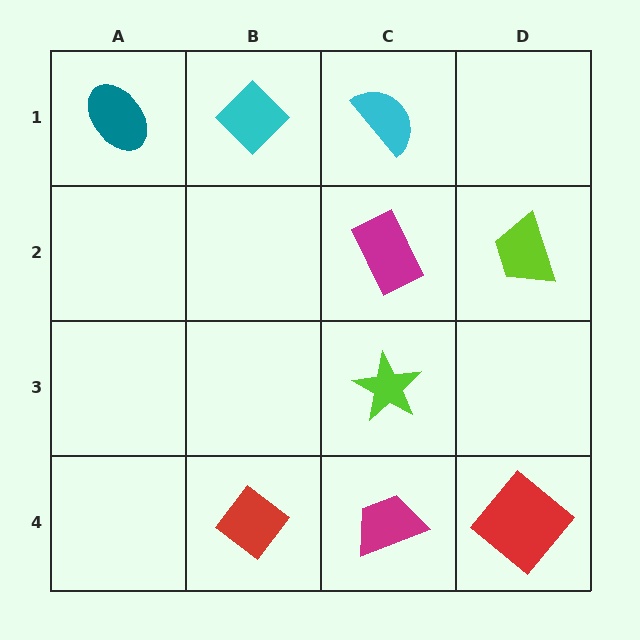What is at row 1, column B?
A cyan diamond.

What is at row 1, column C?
A cyan semicircle.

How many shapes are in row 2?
2 shapes.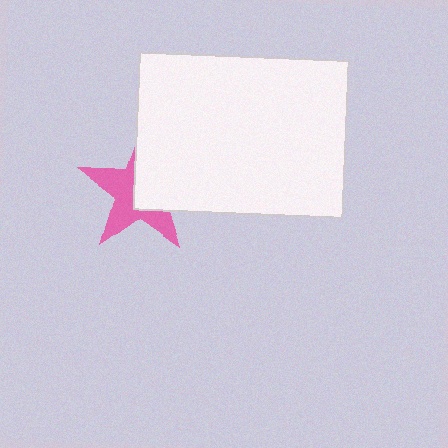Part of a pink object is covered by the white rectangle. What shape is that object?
It is a star.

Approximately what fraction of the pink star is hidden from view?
Roughly 49% of the pink star is hidden behind the white rectangle.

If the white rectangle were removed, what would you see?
You would see the complete pink star.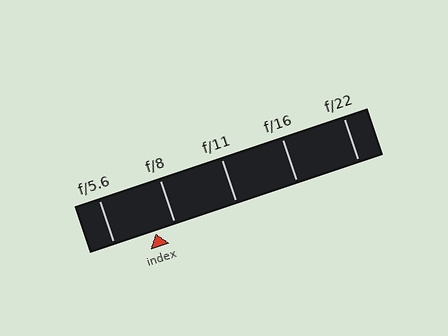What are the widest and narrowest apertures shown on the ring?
The widest aperture shown is f/5.6 and the narrowest is f/22.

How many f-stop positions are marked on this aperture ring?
There are 5 f-stop positions marked.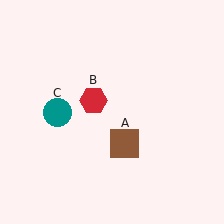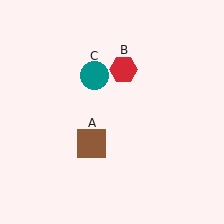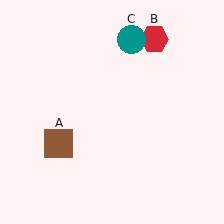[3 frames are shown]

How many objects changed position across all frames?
3 objects changed position: brown square (object A), red hexagon (object B), teal circle (object C).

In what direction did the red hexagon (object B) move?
The red hexagon (object B) moved up and to the right.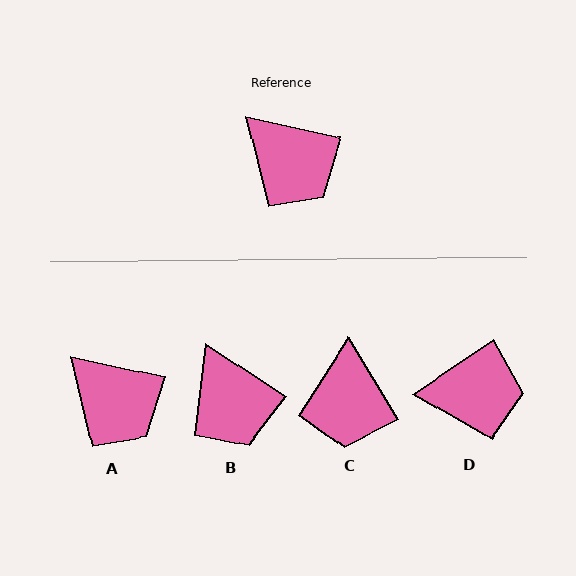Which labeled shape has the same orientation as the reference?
A.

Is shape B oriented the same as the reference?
No, it is off by about 20 degrees.